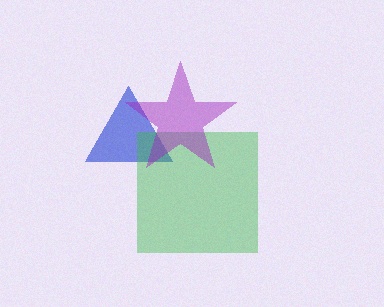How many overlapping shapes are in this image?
There are 3 overlapping shapes in the image.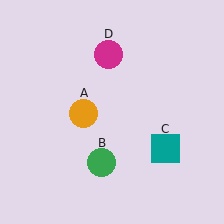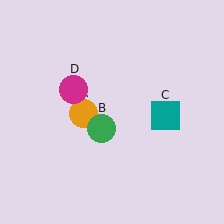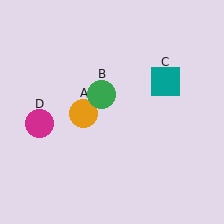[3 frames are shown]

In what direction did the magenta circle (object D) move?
The magenta circle (object D) moved down and to the left.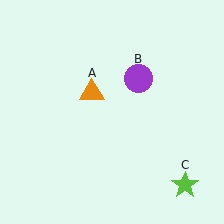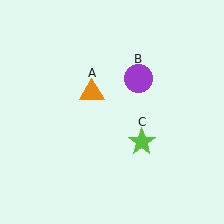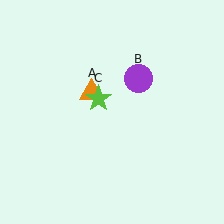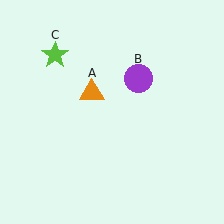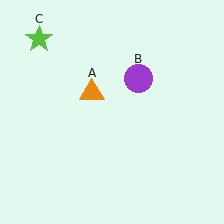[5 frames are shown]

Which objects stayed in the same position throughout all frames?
Orange triangle (object A) and purple circle (object B) remained stationary.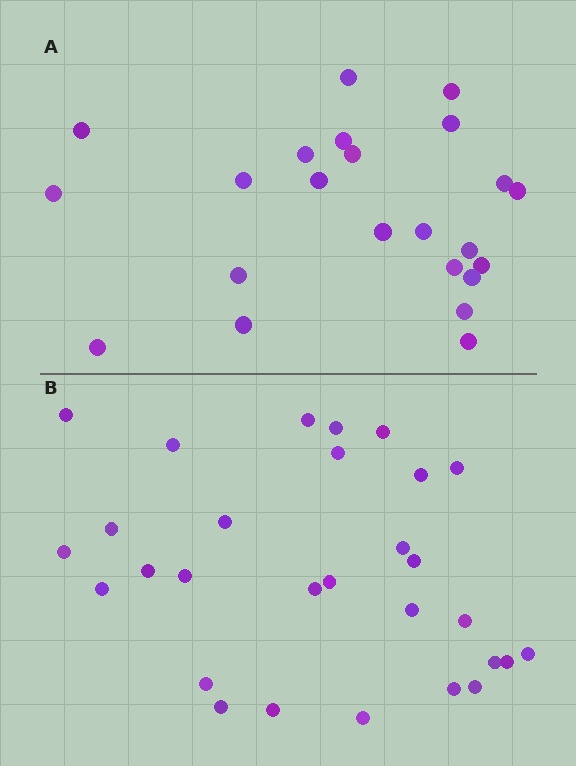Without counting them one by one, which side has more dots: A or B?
Region B (the bottom region) has more dots.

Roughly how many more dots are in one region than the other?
Region B has about 6 more dots than region A.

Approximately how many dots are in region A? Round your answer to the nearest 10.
About 20 dots. (The exact count is 23, which rounds to 20.)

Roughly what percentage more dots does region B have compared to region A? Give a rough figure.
About 25% more.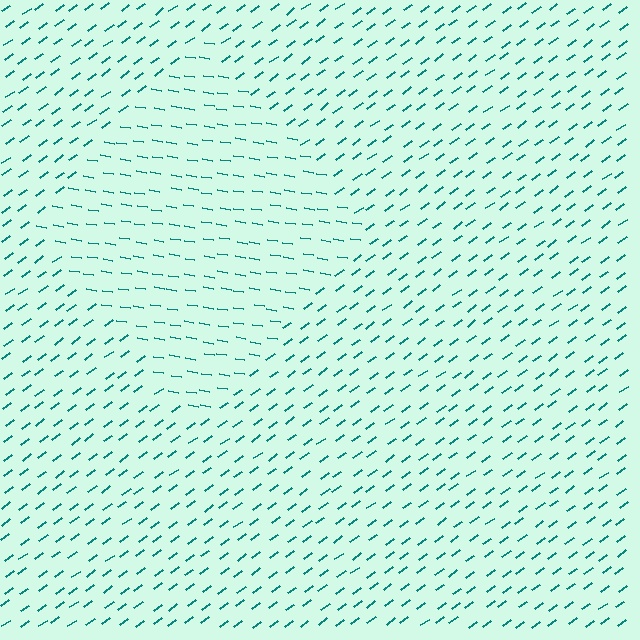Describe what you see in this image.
The image is filled with small teal line segments. A diamond region in the image has lines oriented differently from the surrounding lines, creating a visible texture boundary.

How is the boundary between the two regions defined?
The boundary is defined purely by a change in line orientation (approximately 45 degrees difference). All lines are the same color and thickness.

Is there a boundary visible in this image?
Yes, there is a texture boundary formed by a change in line orientation.